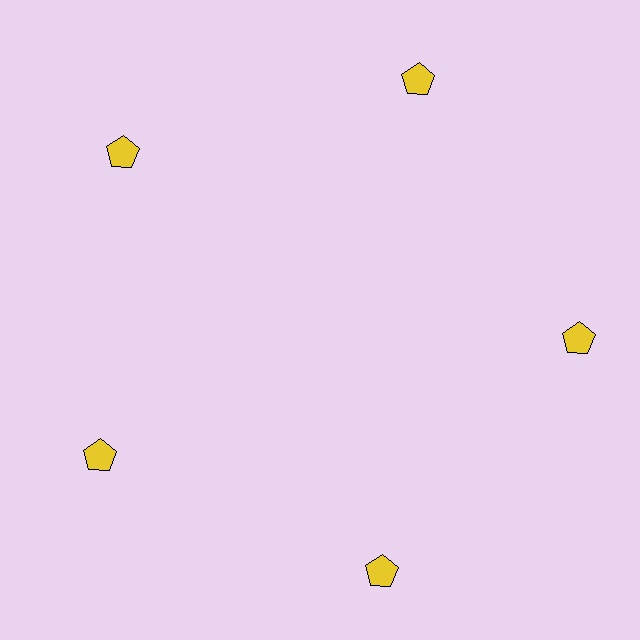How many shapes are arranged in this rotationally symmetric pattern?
There are 5 shapes, arranged in 5 groups of 1.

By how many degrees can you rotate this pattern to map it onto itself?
The pattern maps onto itself every 72 degrees of rotation.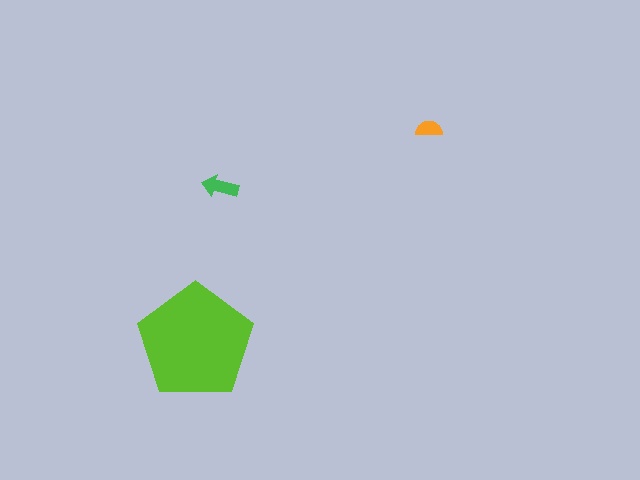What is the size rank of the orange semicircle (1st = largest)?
3rd.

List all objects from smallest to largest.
The orange semicircle, the green arrow, the lime pentagon.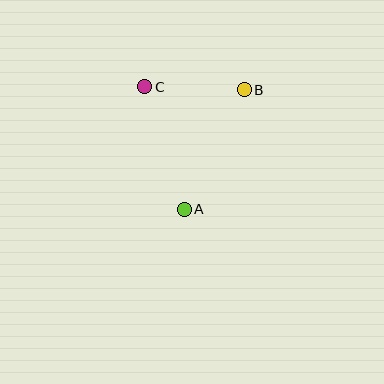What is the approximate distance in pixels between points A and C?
The distance between A and C is approximately 129 pixels.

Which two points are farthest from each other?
Points A and B are farthest from each other.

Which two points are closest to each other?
Points B and C are closest to each other.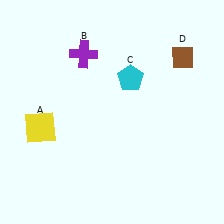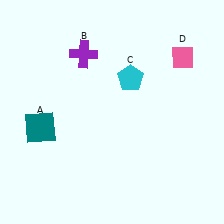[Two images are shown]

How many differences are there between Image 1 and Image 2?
There are 2 differences between the two images.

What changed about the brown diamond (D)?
In Image 1, D is brown. In Image 2, it changed to pink.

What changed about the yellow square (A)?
In Image 1, A is yellow. In Image 2, it changed to teal.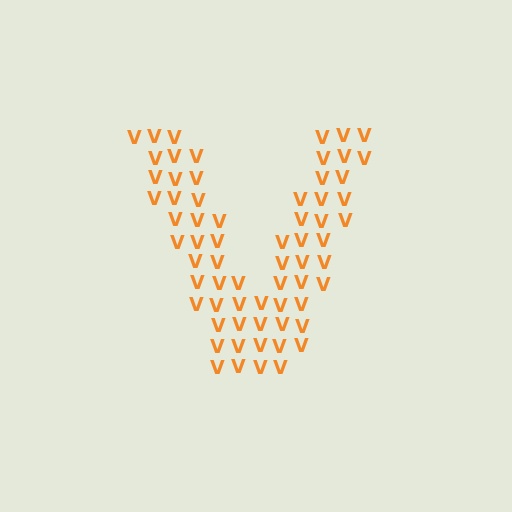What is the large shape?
The large shape is the letter V.